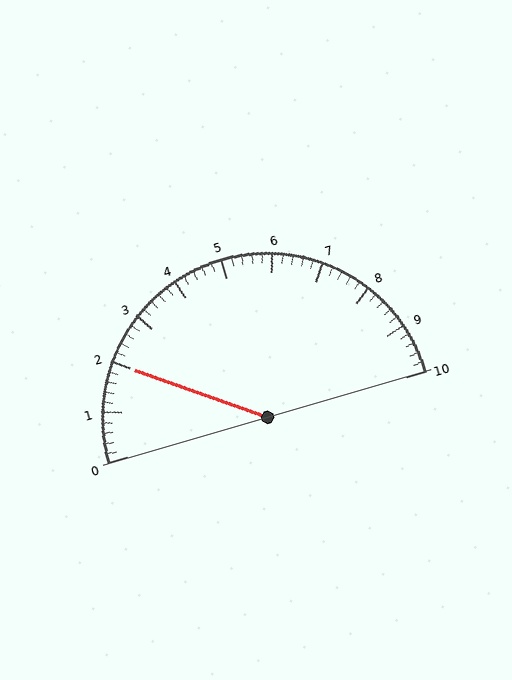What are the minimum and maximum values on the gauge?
The gauge ranges from 0 to 10.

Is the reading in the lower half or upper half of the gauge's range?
The reading is in the lower half of the range (0 to 10).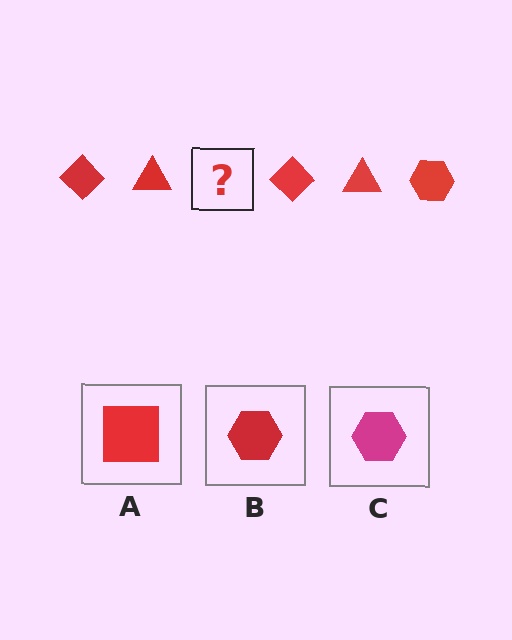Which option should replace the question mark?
Option B.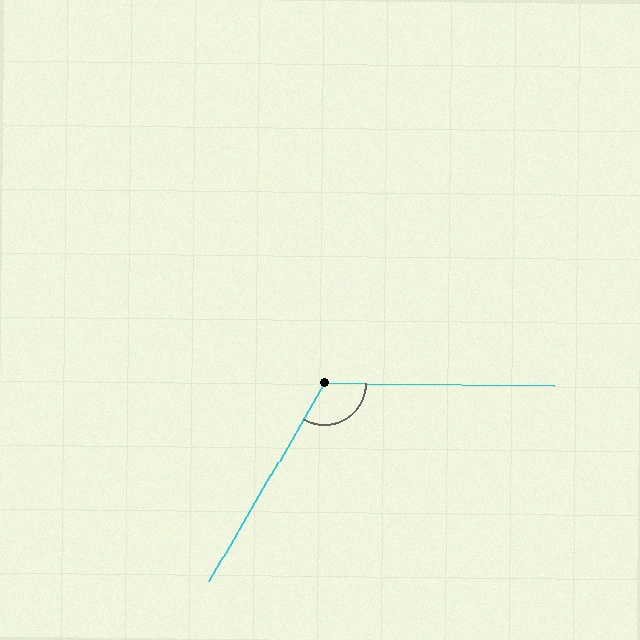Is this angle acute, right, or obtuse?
It is obtuse.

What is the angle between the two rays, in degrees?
Approximately 120 degrees.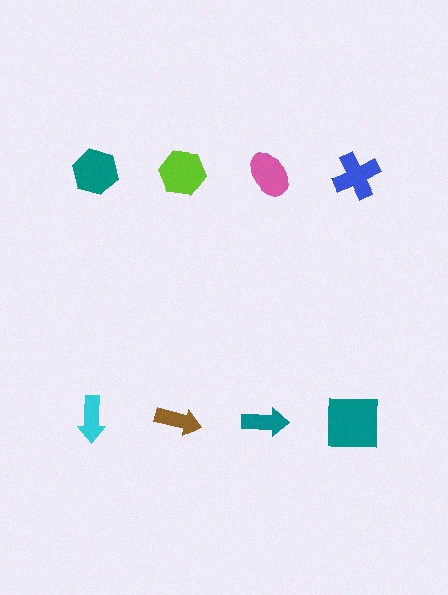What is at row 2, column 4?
A teal square.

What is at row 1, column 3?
A pink ellipse.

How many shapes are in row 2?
4 shapes.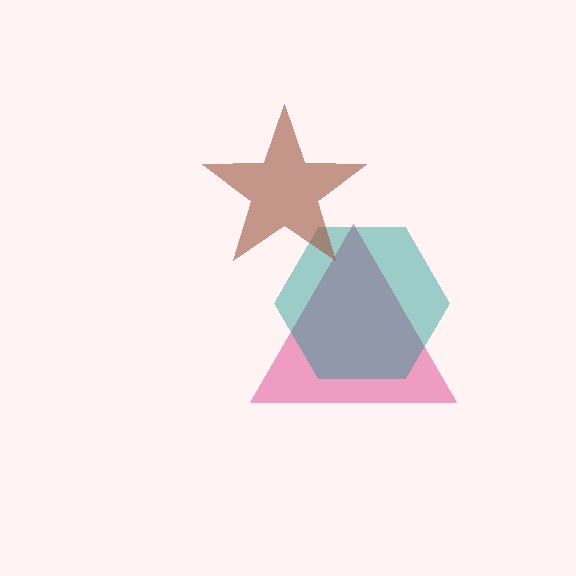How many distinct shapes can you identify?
There are 3 distinct shapes: a pink triangle, a teal hexagon, a brown star.